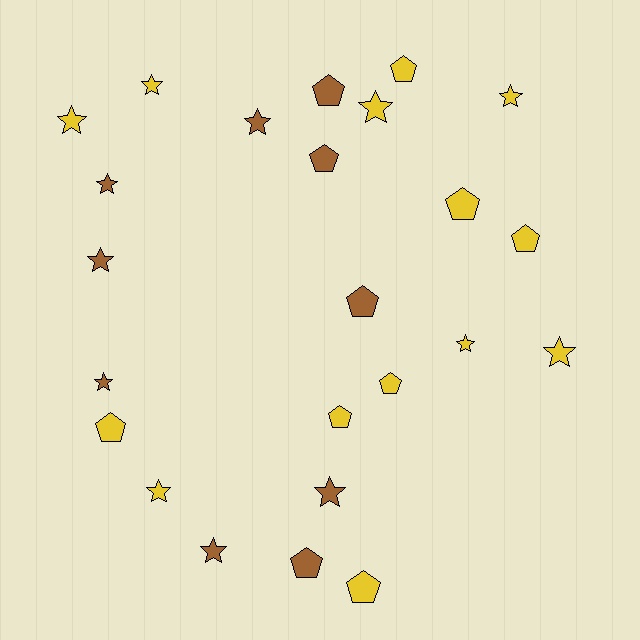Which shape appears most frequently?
Star, with 13 objects.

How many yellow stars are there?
There are 7 yellow stars.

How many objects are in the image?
There are 24 objects.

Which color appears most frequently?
Yellow, with 14 objects.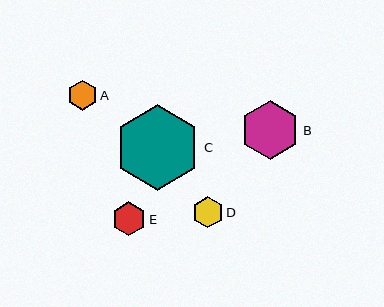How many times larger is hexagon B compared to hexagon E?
Hexagon B is approximately 1.7 times the size of hexagon E.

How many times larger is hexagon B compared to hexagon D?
Hexagon B is approximately 1.9 times the size of hexagon D.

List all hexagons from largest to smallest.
From largest to smallest: C, B, E, D, A.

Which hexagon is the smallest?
Hexagon A is the smallest with a size of approximately 30 pixels.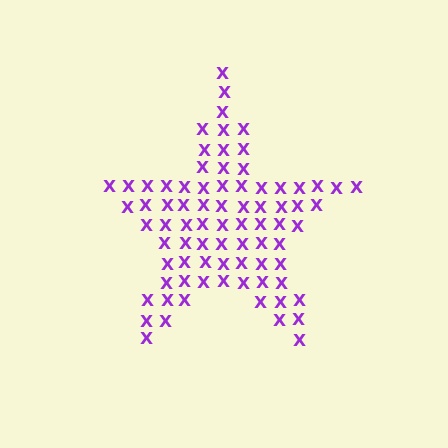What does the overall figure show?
The overall figure shows a star.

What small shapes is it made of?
It is made of small letter X's.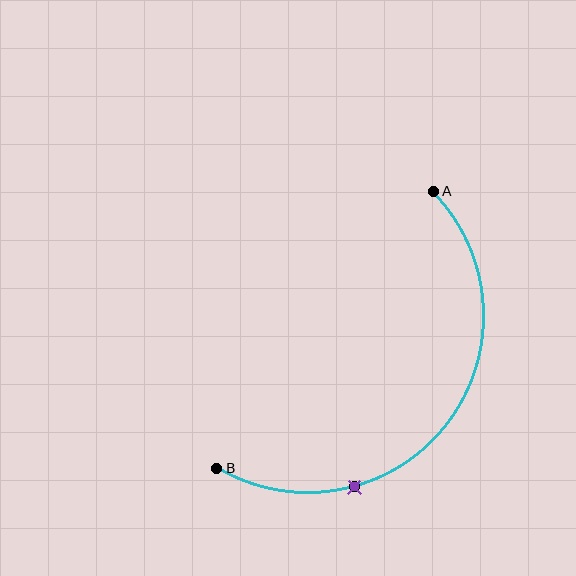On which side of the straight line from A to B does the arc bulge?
The arc bulges below and to the right of the straight line connecting A and B.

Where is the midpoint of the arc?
The arc midpoint is the point on the curve farthest from the straight line joining A and B. It sits below and to the right of that line.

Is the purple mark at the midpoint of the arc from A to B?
No. The purple mark lies on the arc but is closer to endpoint B. The arc midpoint would be at the point on the curve equidistant along the arc from both A and B.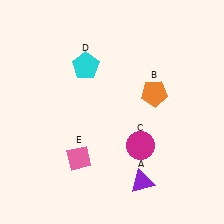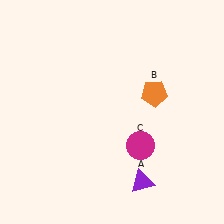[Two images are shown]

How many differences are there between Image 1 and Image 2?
There are 2 differences between the two images.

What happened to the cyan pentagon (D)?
The cyan pentagon (D) was removed in Image 2. It was in the top-left area of Image 1.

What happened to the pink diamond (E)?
The pink diamond (E) was removed in Image 2. It was in the bottom-left area of Image 1.